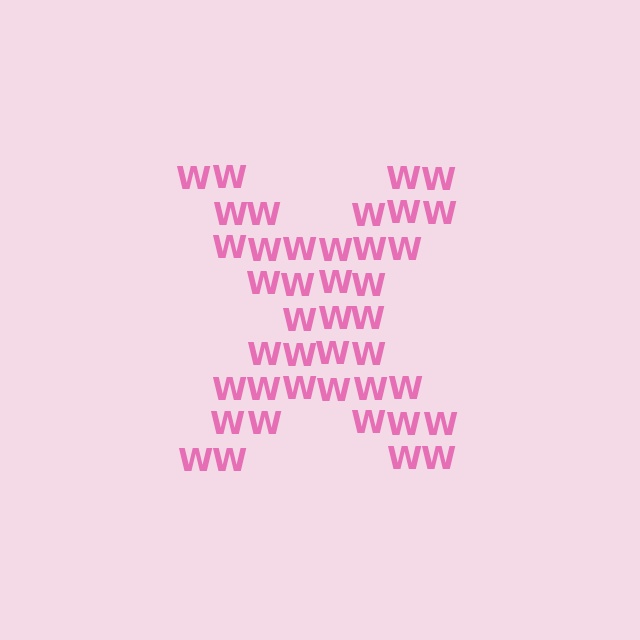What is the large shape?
The large shape is the letter X.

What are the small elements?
The small elements are letter W's.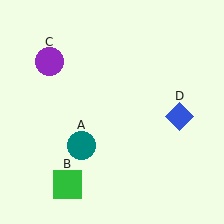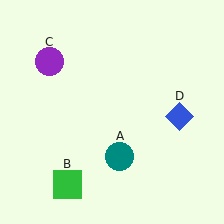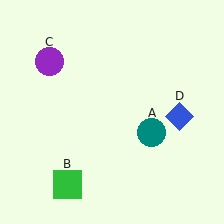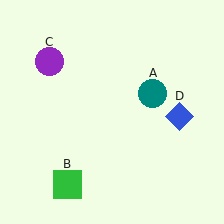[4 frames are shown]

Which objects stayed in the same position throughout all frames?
Green square (object B) and purple circle (object C) and blue diamond (object D) remained stationary.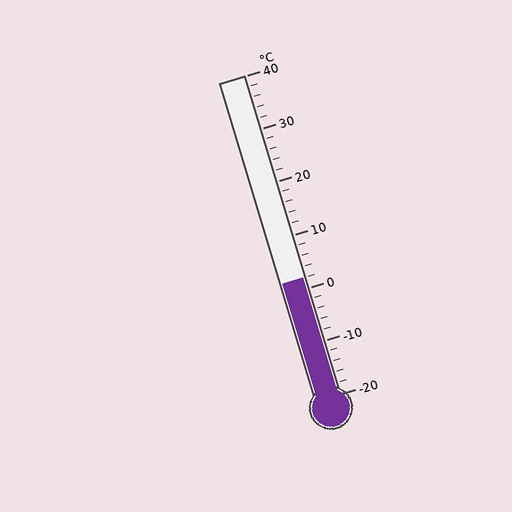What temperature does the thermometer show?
The thermometer shows approximately 2°C.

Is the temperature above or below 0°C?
The temperature is above 0°C.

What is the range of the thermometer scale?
The thermometer scale ranges from -20°C to 40°C.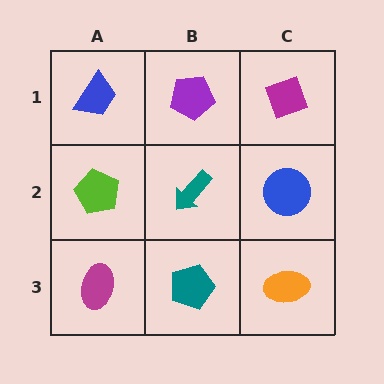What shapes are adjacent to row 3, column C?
A blue circle (row 2, column C), a teal pentagon (row 3, column B).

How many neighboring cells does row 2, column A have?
3.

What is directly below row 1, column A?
A lime pentagon.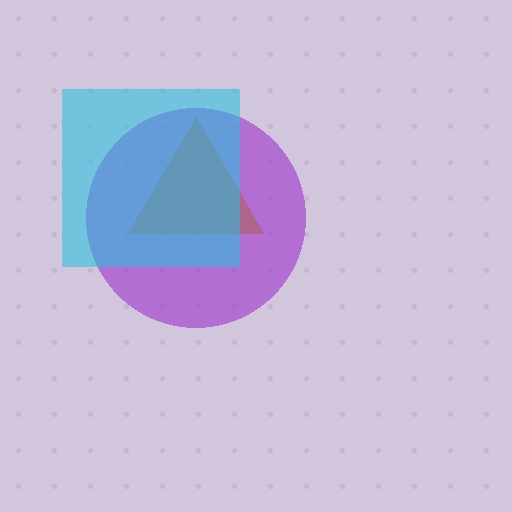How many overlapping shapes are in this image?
There are 3 overlapping shapes in the image.